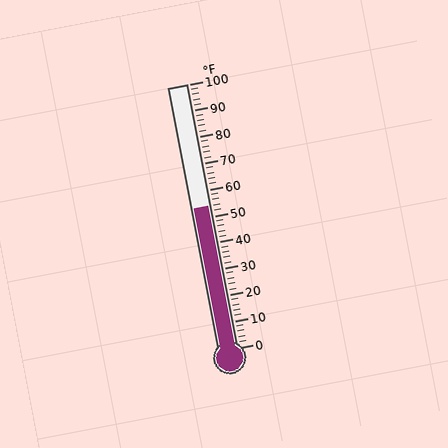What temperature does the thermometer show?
The thermometer shows approximately 54°F.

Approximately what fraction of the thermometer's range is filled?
The thermometer is filled to approximately 55% of its range.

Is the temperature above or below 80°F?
The temperature is below 80°F.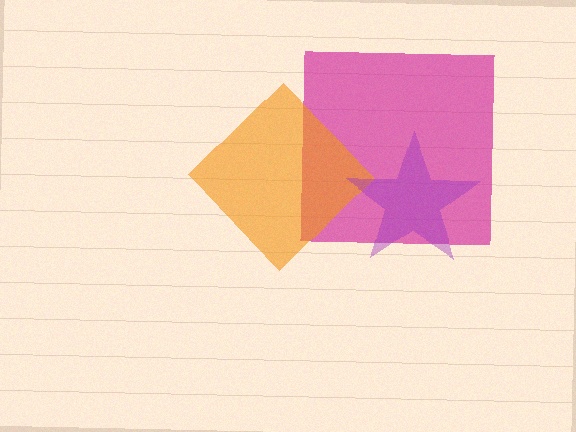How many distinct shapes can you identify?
There are 3 distinct shapes: a magenta square, an orange diamond, a purple star.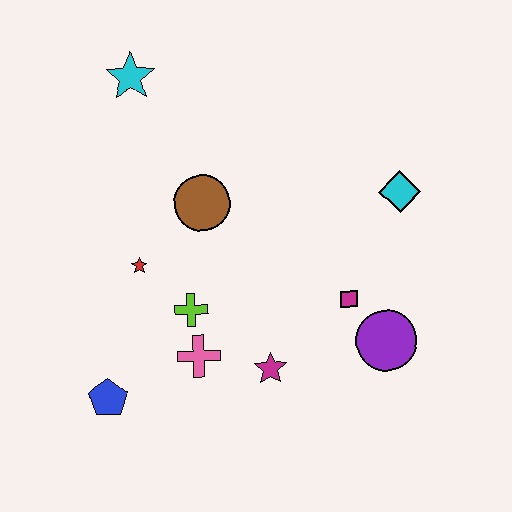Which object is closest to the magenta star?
The pink cross is closest to the magenta star.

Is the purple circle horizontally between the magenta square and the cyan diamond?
Yes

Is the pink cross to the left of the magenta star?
Yes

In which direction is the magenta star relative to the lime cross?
The magenta star is to the right of the lime cross.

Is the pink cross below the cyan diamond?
Yes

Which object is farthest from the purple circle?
The cyan star is farthest from the purple circle.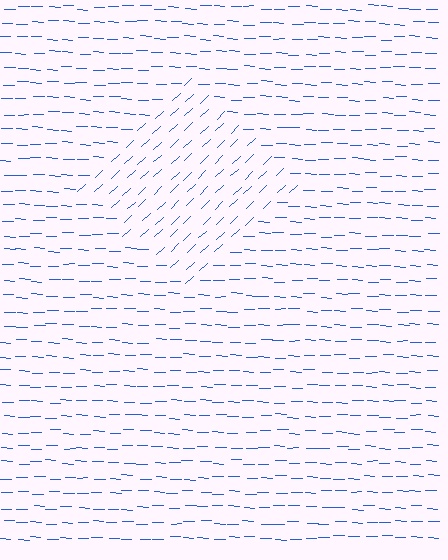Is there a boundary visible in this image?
Yes, there is a texture boundary formed by a change in line orientation.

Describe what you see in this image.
The image is filled with small blue line segments. A diamond region in the image has lines oriented differently from the surrounding lines, creating a visible texture boundary.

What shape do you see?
I see a diamond.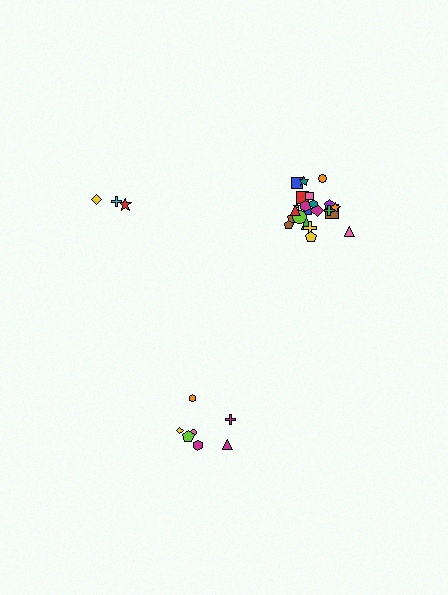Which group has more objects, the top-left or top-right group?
The top-right group.